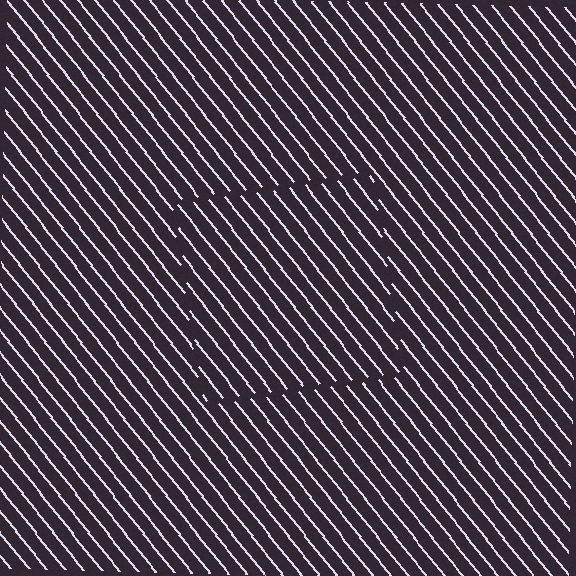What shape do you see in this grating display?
An illusory square. The interior of the shape contains the same grating, shifted by half a period — the contour is defined by the phase discontinuity where line-ends from the inner and outer gratings abut.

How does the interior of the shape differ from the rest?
The interior of the shape contains the same grating, shifted by half a period — the contour is defined by the phase discontinuity where line-ends from the inner and outer gratings abut.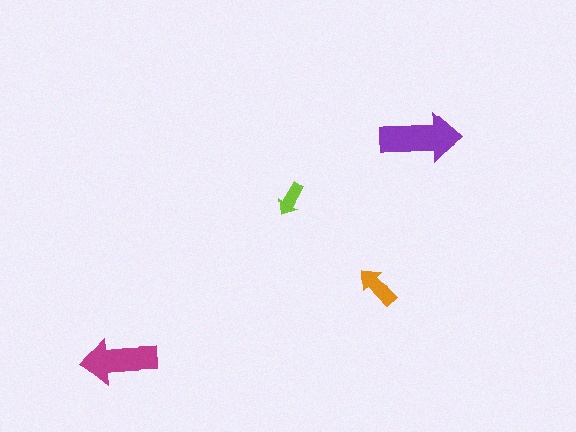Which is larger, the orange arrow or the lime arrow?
The orange one.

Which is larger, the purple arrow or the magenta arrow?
The purple one.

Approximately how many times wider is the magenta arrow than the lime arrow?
About 2 times wider.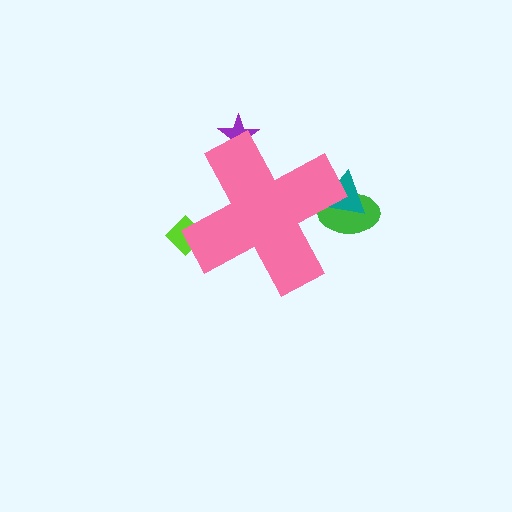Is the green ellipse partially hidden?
Yes, the green ellipse is partially hidden behind the pink cross.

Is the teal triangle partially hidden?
Yes, the teal triangle is partially hidden behind the pink cross.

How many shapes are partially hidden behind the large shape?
4 shapes are partially hidden.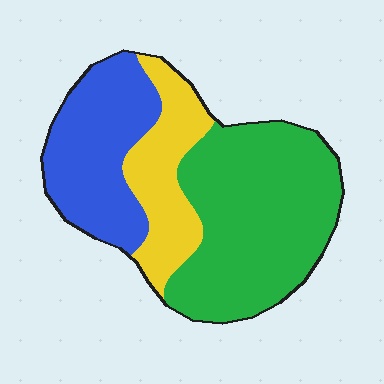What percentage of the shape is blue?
Blue takes up between a quarter and a half of the shape.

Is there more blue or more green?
Green.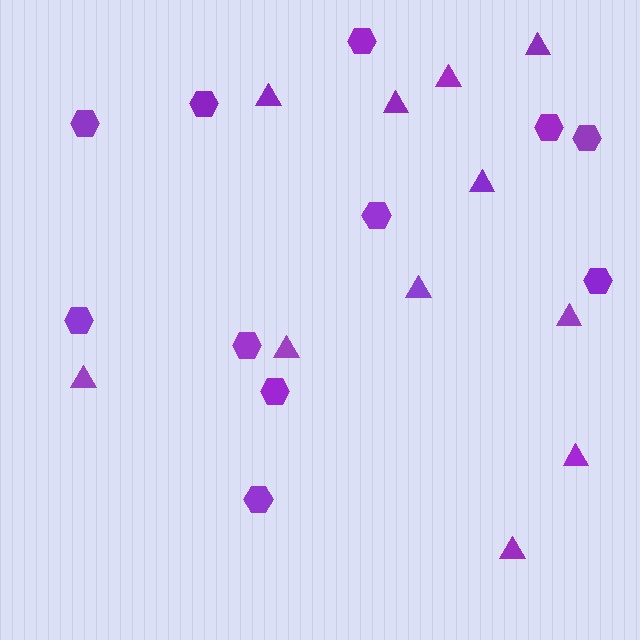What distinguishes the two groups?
There are 2 groups: one group of hexagons (11) and one group of triangles (11).